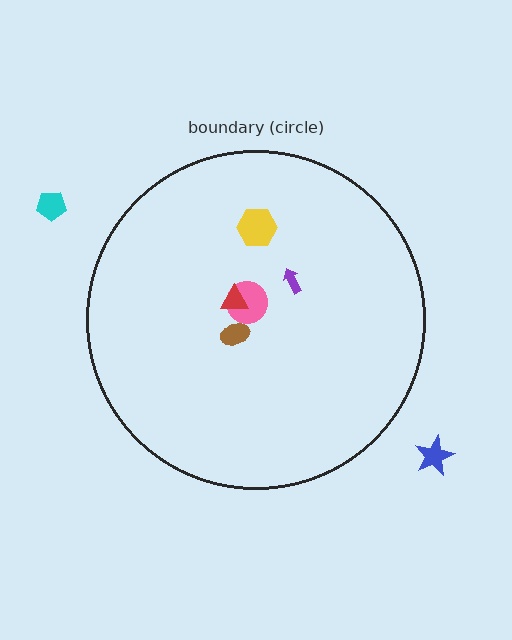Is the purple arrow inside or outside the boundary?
Inside.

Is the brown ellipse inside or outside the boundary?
Inside.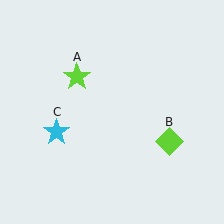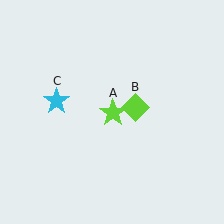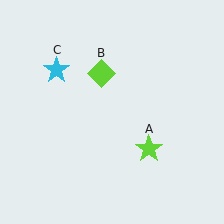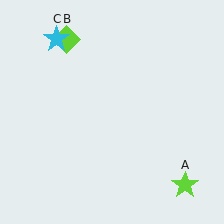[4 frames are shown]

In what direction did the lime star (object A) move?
The lime star (object A) moved down and to the right.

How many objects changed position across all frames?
3 objects changed position: lime star (object A), lime diamond (object B), cyan star (object C).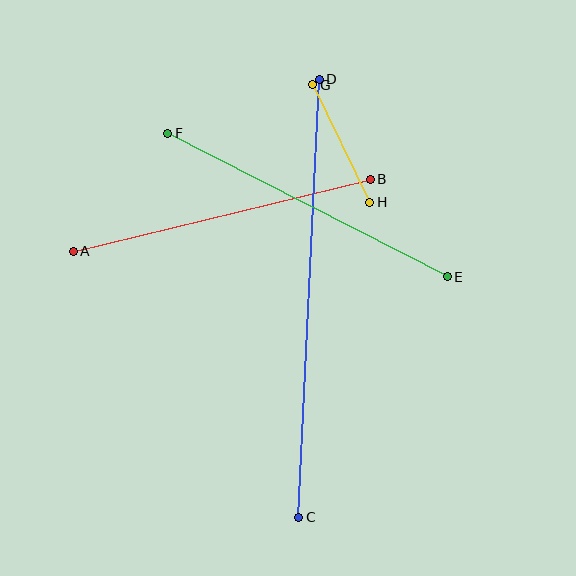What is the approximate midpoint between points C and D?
The midpoint is at approximately (309, 298) pixels.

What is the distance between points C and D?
The distance is approximately 438 pixels.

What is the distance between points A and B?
The distance is approximately 306 pixels.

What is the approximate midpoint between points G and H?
The midpoint is at approximately (341, 143) pixels.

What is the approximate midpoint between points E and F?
The midpoint is at approximately (308, 205) pixels.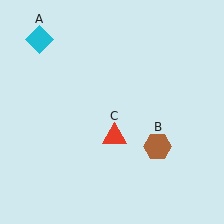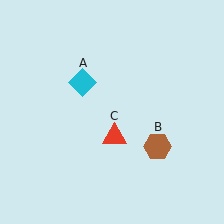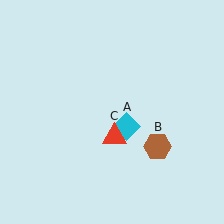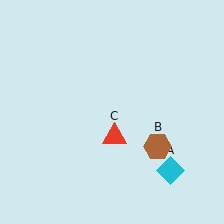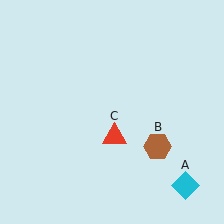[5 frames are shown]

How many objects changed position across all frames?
1 object changed position: cyan diamond (object A).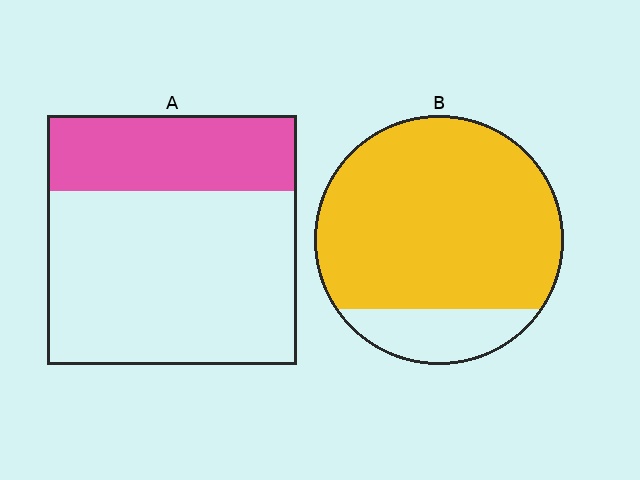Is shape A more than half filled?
No.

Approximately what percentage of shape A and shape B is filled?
A is approximately 30% and B is approximately 85%.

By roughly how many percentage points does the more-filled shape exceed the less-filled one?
By roughly 55 percentage points (B over A).